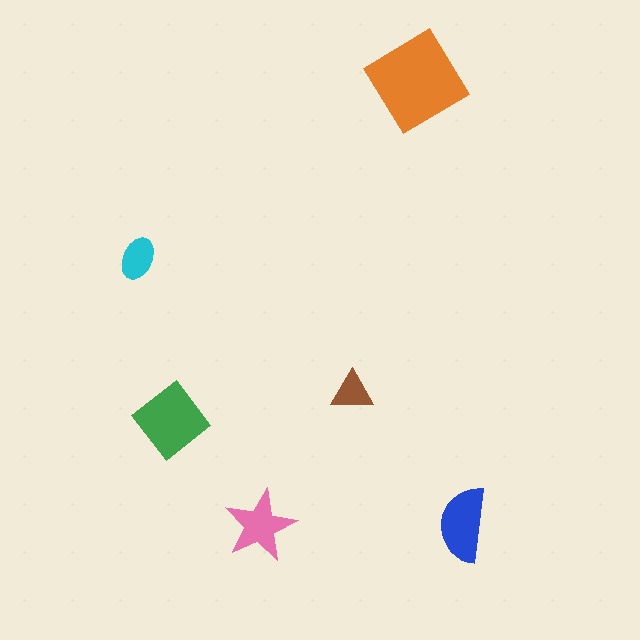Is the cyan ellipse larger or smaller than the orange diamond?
Smaller.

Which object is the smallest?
The brown triangle.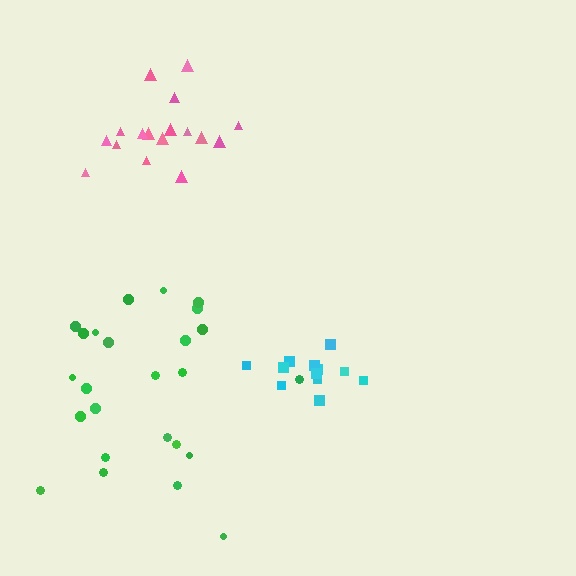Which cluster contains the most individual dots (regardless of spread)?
Green (25).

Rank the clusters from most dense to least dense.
cyan, pink, green.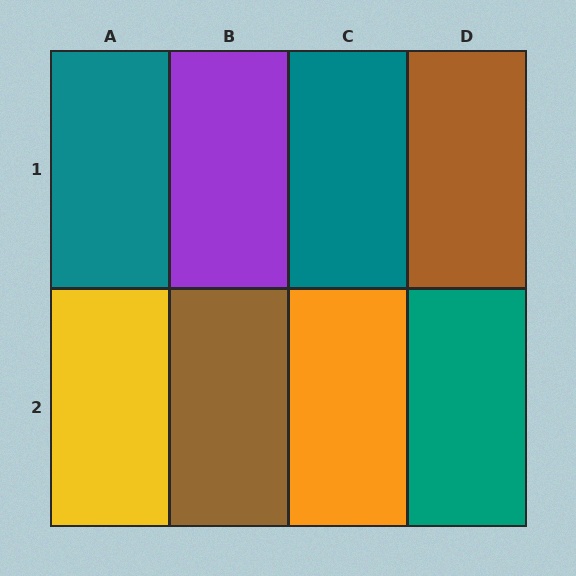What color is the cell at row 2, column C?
Orange.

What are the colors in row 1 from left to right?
Teal, purple, teal, brown.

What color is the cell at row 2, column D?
Teal.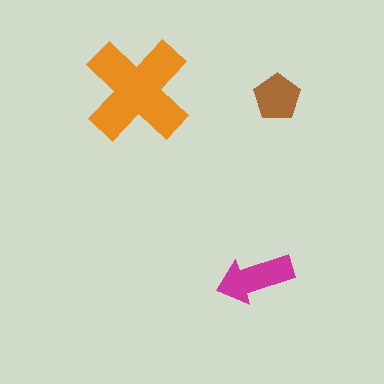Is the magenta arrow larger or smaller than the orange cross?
Smaller.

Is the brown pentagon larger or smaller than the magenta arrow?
Smaller.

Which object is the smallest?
The brown pentagon.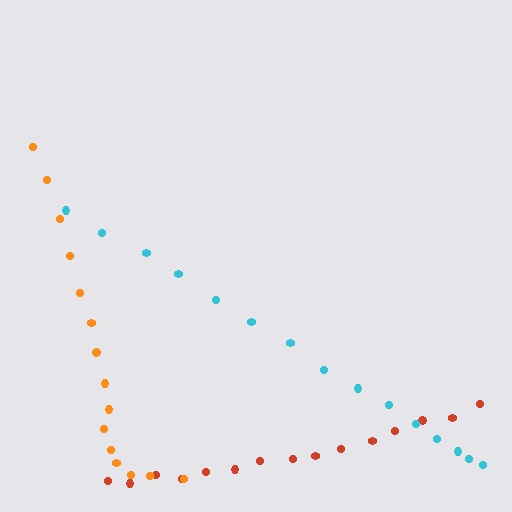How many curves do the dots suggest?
There are 3 distinct paths.